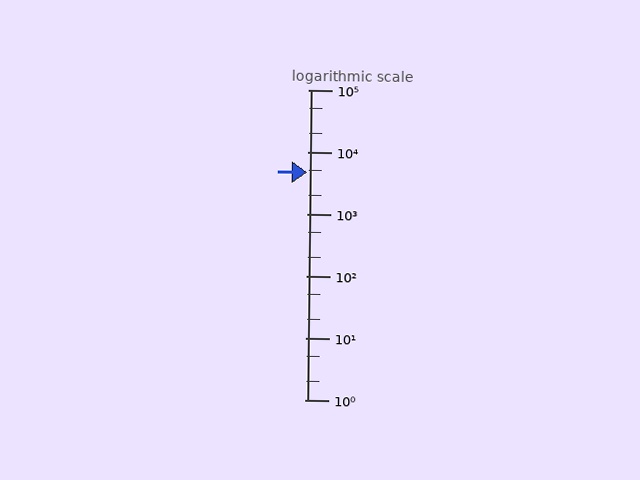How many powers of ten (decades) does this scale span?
The scale spans 5 decades, from 1 to 100000.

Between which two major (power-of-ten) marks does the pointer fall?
The pointer is between 1000 and 10000.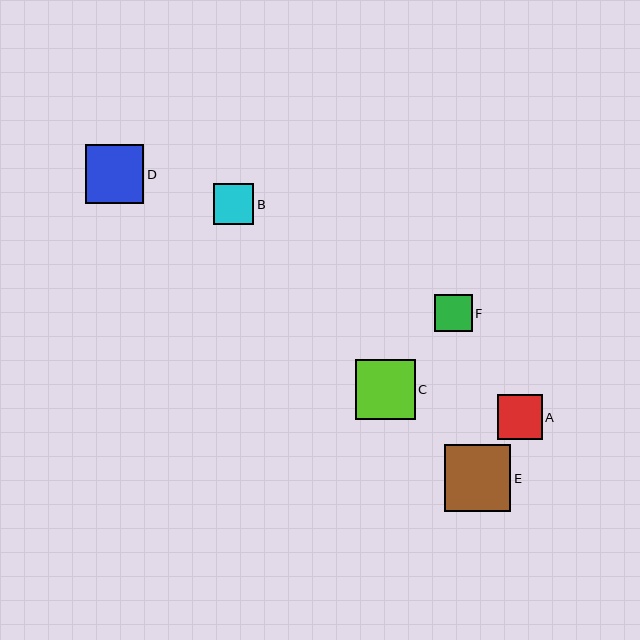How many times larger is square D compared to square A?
Square D is approximately 1.3 times the size of square A.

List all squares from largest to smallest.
From largest to smallest: E, C, D, A, B, F.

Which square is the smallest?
Square F is the smallest with a size of approximately 37 pixels.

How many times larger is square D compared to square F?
Square D is approximately 1.6 times the size of square F.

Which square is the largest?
Square E is the largest with a size of approximately 66 pixels.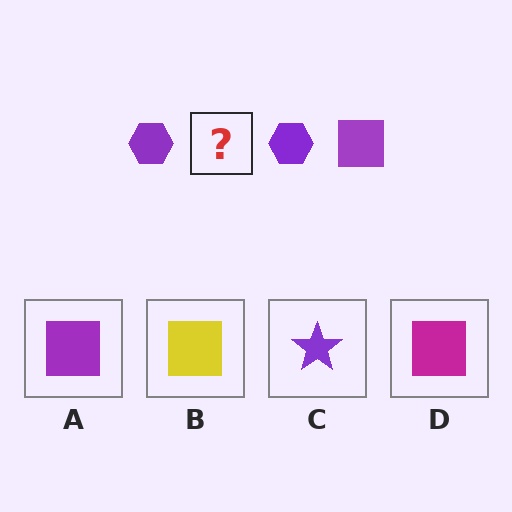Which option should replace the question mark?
Option A.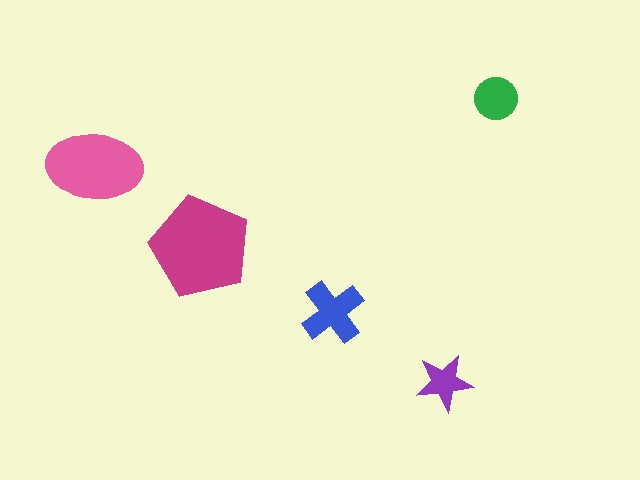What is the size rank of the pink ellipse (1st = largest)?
2nd.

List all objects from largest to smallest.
The magenta pentagon, the pink ellipse, the blue cross, the green circle, the purple star.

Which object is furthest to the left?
The pink ellipse is leftmost.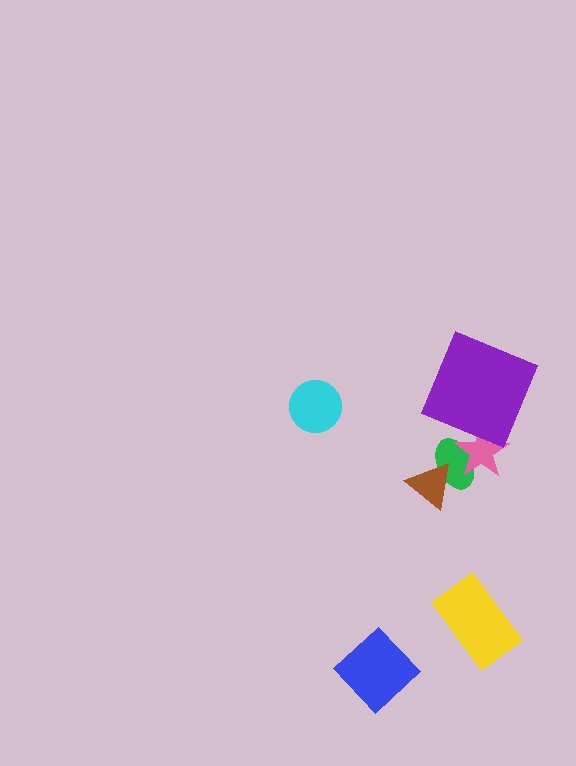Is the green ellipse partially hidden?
Yes, it is partially covered by another shape.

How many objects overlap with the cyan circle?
0 objects overlap with the cyan circle.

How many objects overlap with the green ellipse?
2 objects overlap with the green ellipse.